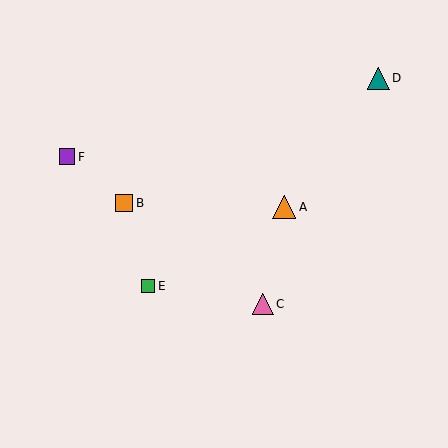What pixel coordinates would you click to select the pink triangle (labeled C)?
Click at (263, 304) to select the pink triangle C.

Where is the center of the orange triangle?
The center of the orange triangle is at (284, 207).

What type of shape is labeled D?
Shape D is a teal triangle.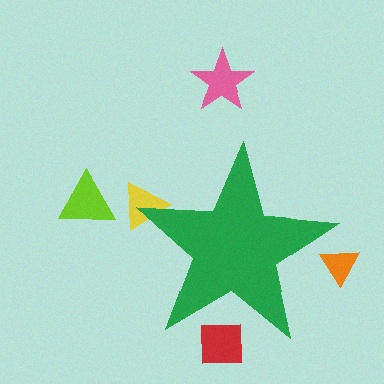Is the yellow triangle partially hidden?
Yes, the yellow triangle is partially hidden behind the green star.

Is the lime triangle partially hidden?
No, the lime triangle is fully visible.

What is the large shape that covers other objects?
A green star.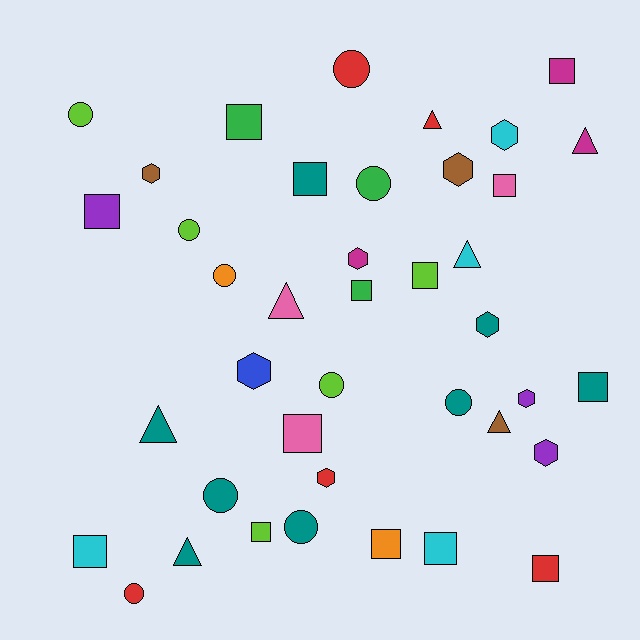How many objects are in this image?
There are 40 objects.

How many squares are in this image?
There are 14 squares.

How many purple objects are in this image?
There are 3 purple objects.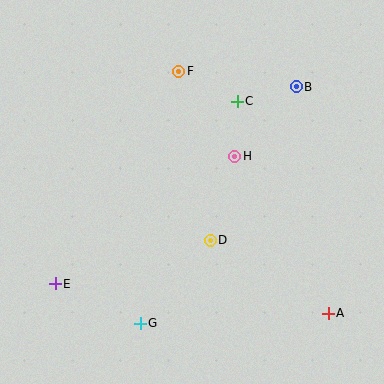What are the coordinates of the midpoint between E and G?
The midpoint between E and G is at (98, 303).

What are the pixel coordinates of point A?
Point A is at (328, 313).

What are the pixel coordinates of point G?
Point G is at (140, 323).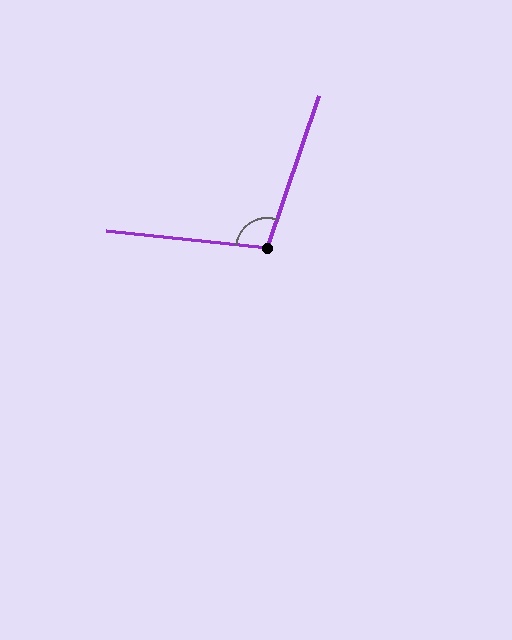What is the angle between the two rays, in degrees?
Approximately 102 degrees.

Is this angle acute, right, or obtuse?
It is obtuse.